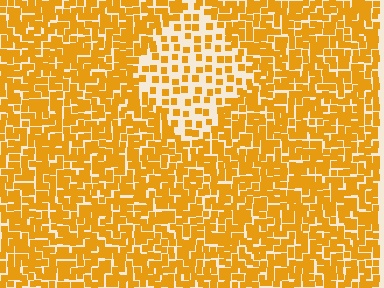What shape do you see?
I see a diamond.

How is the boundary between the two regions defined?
The boundary is defined by a change in element density (approximately 2.3x ratio). All elements are the same color, size, and shape.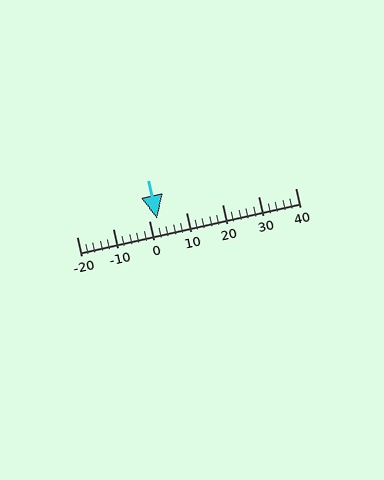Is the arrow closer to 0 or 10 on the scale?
The arrow is closer to 0.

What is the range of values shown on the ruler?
The ruler shows values from -20 to 40.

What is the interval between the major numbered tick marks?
The major tick marks are spaced 10 units apart.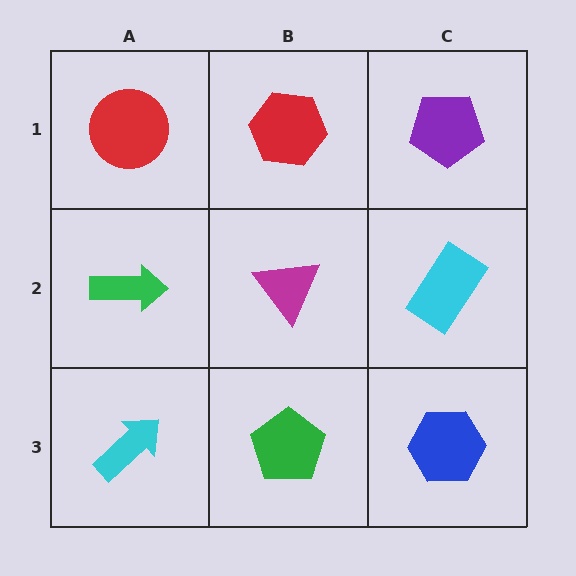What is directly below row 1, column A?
A green arrow.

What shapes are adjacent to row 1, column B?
A magenta triangle (row 2, column B), a red circle (row 1, column A), a purple pentagon (row 1, column C).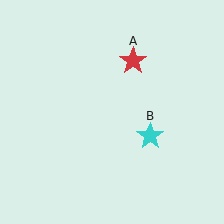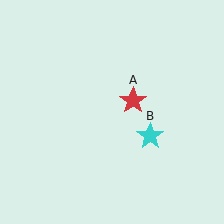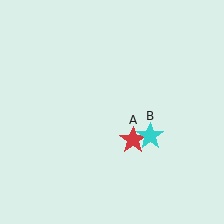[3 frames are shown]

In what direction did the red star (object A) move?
The red star (object A) moved down.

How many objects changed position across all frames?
1 object changed position: red star (object A).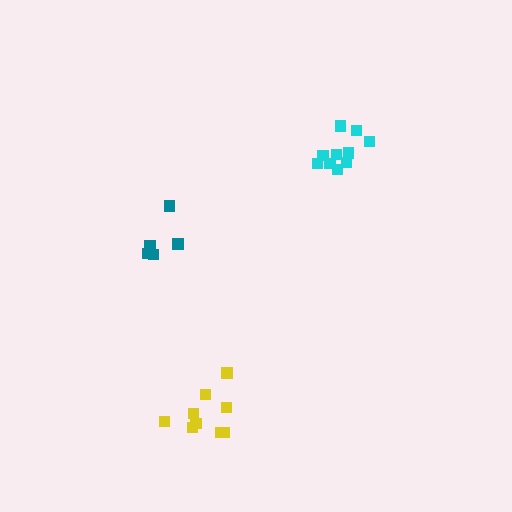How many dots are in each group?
Group 1: 5 dots, Group 2: 9 dots, Group 3: 10 dots (24 total).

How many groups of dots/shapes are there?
There are 3 groups.